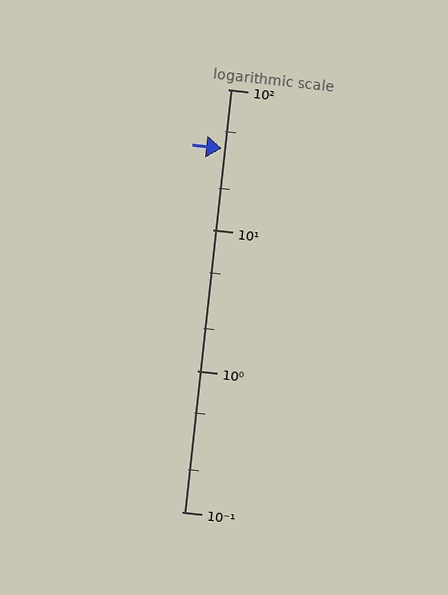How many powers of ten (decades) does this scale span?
The scale spans 3 decades, from 0.1 to 100.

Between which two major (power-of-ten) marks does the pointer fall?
The pointer is between 10 and 100.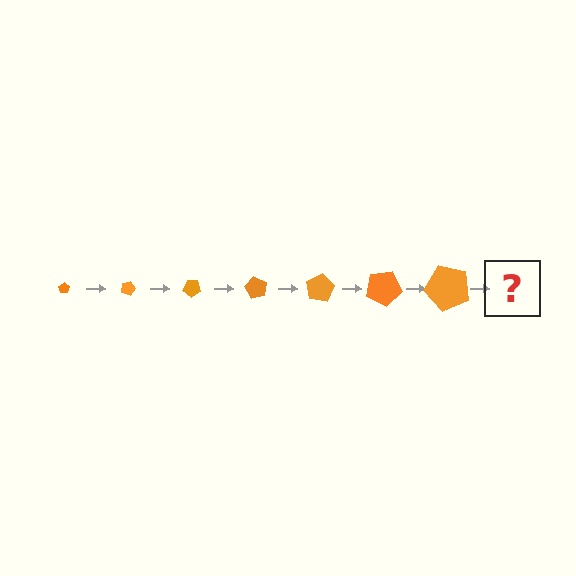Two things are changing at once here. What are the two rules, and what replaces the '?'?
The two rules are that the pentagon grows larger each step and it rotates 20 degrees each step. The '?' should be a pentagon, larger than the previous one and rotated 140 degrees from the start.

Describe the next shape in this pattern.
It should be a pentagon, larger than the previous one and rotated 140 degrees from the start.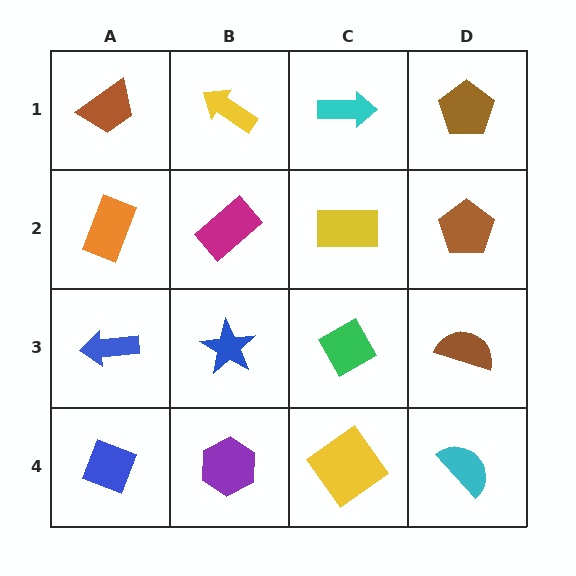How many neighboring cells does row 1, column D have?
2.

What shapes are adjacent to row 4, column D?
A brown semicircle (row 3, column D), a yellow diamond (row 4, column C).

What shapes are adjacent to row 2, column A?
A brown trapezoid (row 1, column A), a blue arrow (row 3, column A), a magenta rectangle (row 2, column B).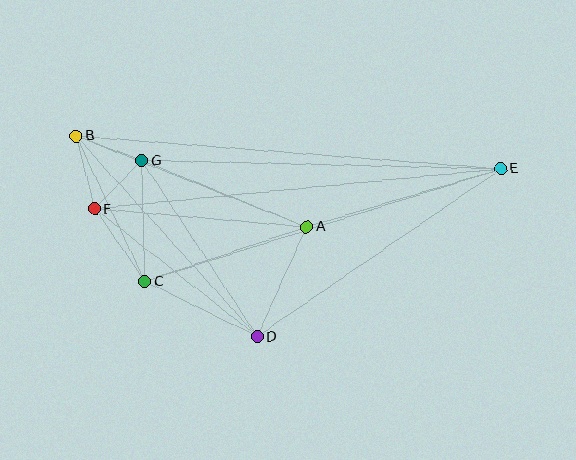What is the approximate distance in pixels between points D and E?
The distance between D and E is approximately 296 pixels.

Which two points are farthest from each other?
Points B and E are farthest from each other.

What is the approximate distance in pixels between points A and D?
The distance between A and D is approximately 121 pixels.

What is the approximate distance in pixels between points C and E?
The distance between C and E is approximately 373 pixels.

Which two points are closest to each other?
Points F and G are closest to each other.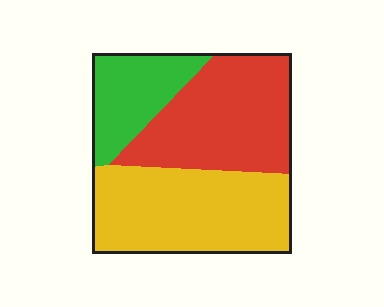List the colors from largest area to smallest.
From largest to smallest: yellow, red, green.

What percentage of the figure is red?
Red takes up about three eighths (3/8) of the figure.